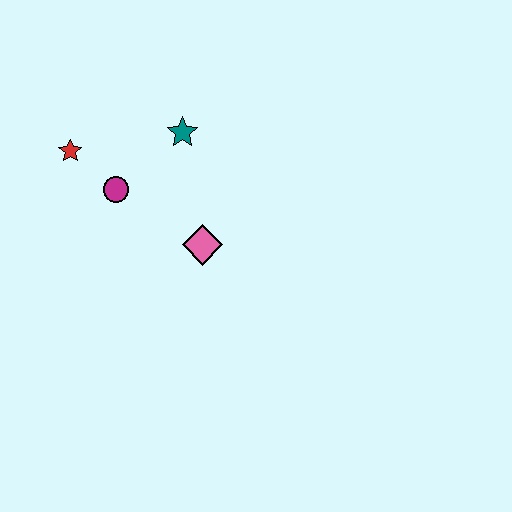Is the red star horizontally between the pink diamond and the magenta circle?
No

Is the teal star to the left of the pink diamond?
Yes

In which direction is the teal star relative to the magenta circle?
The teal star is to the right of the magenta circle.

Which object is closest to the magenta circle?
The red star is closest to the magenta circle.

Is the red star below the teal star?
Yes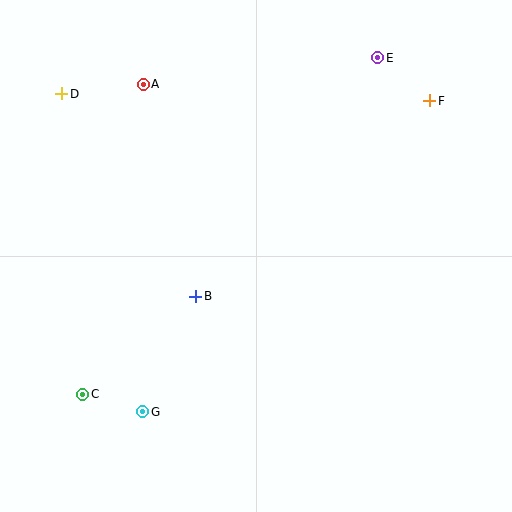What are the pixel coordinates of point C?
Point C is at (83, 394).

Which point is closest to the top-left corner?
Point D is closest to the top-left corner.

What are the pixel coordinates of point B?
Point B is at (196, 296).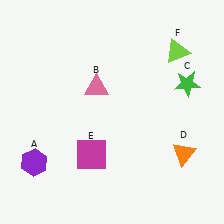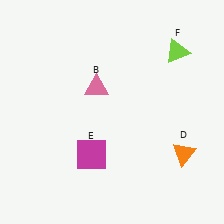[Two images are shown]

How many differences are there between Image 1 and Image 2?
There are 2 differences between the two images.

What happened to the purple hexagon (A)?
The purple hexagon (A) was removed in Image 2. It was in the bottom-left area of Image 1.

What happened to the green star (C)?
The green star (C) was removed in Image 2. It was in the top-right area of Image 1.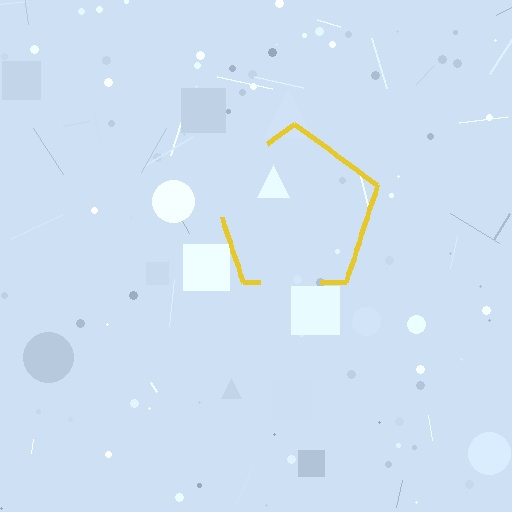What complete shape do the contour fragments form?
The contour fragments form a pentagon.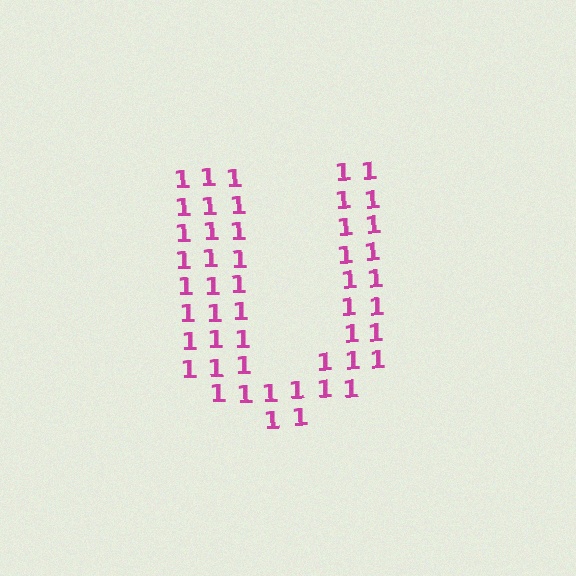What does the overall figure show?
The overall figure shows the letter U.